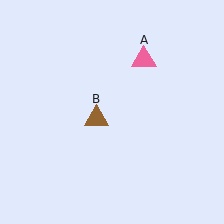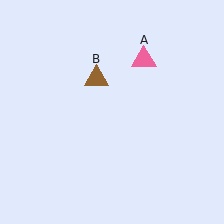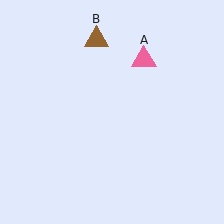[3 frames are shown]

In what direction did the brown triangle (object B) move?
The brown triangle (object B) moved up.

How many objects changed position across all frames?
1 object changed position: brown triangle (object B).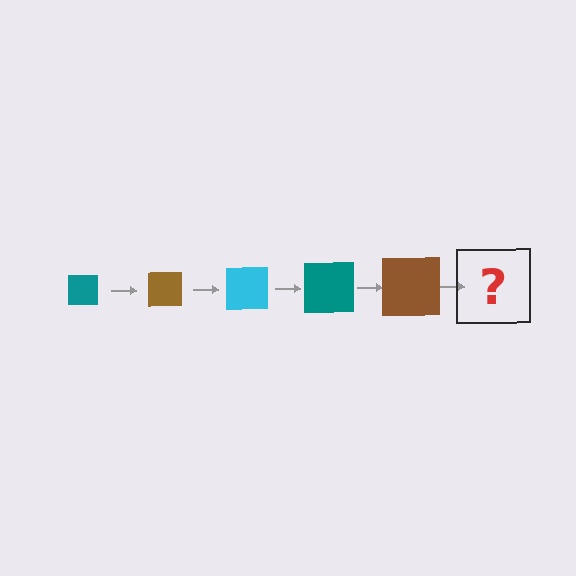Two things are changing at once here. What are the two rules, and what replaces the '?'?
The two rules are that the square grows larger each step and the color cycles through teal, brown, and cyan. The '?' should be a cyan square, larger than the previous one.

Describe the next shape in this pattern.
It should be a cyan square, larger than the previous one.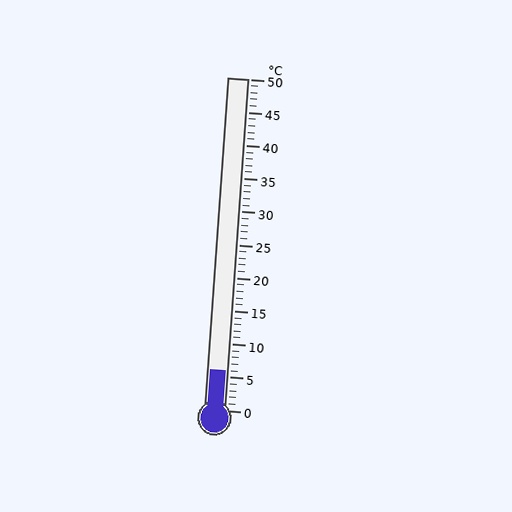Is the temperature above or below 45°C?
The temperature is below 45°C.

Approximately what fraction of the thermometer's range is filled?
The thermometer is filled to approximately 10% of its range.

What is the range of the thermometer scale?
The thermometer scale ranges from 0°C to 50°C.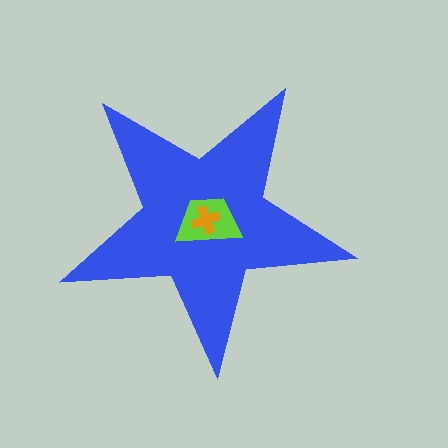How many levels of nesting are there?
3.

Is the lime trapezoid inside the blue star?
Yes.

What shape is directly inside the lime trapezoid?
The orange cross.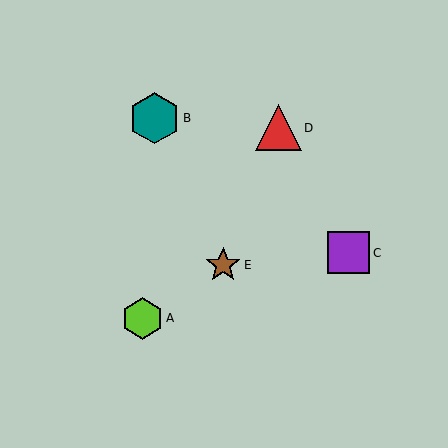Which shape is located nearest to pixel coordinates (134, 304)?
The lime hexagon (labeled A) at (142, 318) is nearest to that location.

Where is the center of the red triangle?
The center of the red triangle is at (278, 128).